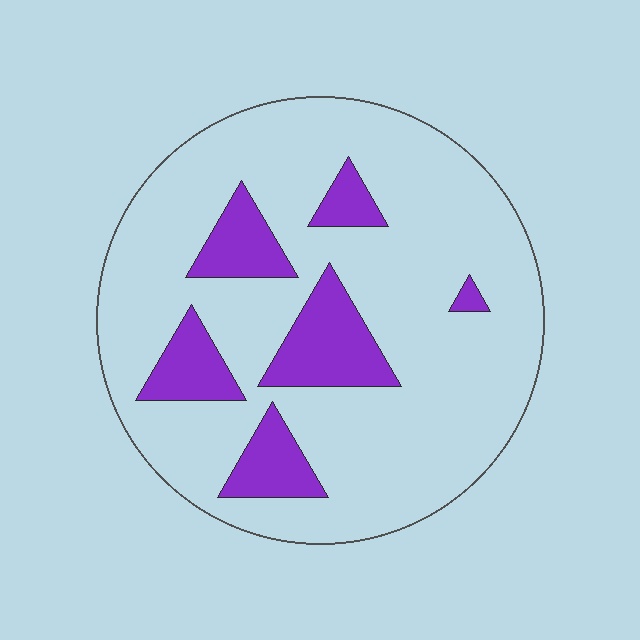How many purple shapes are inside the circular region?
6.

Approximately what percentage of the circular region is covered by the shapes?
Approximately 20%.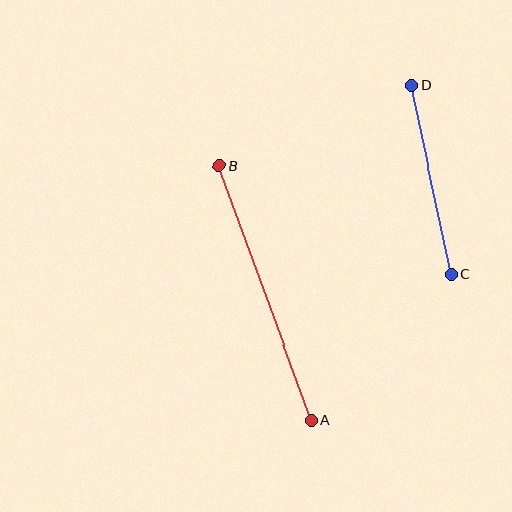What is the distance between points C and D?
The distance is approximately 194 pixels.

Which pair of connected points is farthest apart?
Points A and B are farthest apart.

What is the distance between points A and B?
The distance is approximately 271 pixels.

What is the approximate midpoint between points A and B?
The midpoint is at approximately (265, 293) pixels.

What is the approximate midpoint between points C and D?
The midpoint is at approximately (431, 180) pixels.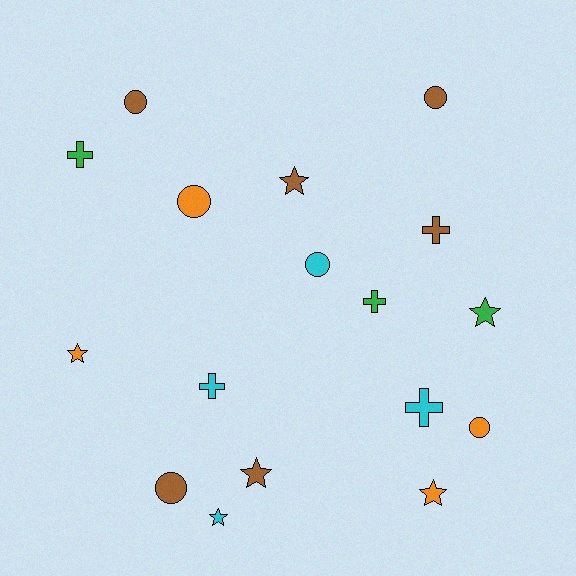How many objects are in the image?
There are 17 objects.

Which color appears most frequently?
Brown, with 6 objects.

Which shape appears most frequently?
Star, with 6 objects.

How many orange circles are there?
There are 2 orange circles.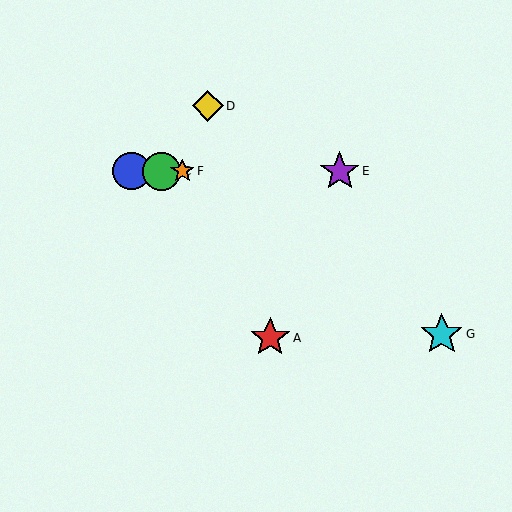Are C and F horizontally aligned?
Yes, both are at y≈171.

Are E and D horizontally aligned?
No, E is at y≈171 and D is at y≈106.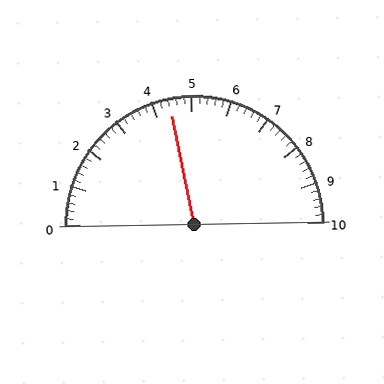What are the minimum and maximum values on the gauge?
The gauge ranges from 0 to 10.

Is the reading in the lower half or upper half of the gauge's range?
The reading is in the lower half of the range (0 to 10).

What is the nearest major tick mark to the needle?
The nearest major tick mark is 4.